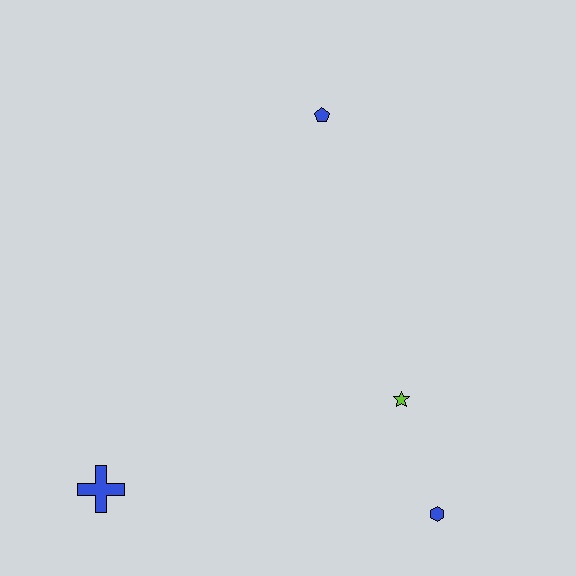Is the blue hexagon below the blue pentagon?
Yes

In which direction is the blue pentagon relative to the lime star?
The blue pentagon is above the lime star.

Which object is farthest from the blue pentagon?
The blue cross is farthest from the blue pentagon.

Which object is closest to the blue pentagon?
The lime star is closest to the blue pentagon.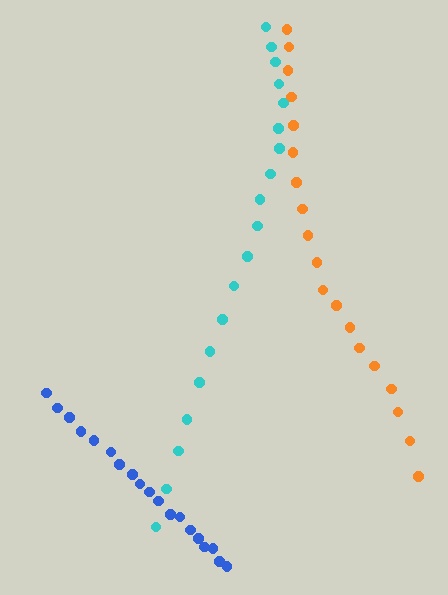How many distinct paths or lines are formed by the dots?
There are 3 distinct paths.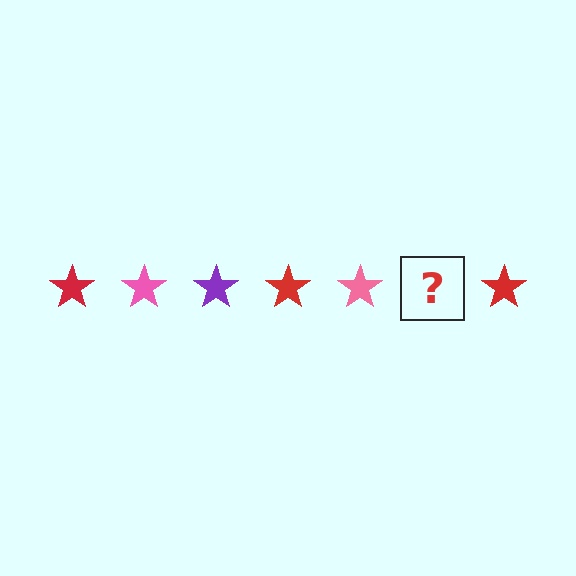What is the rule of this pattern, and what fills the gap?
The rule is that the pattern cycles through red, pink, purple stars. The gap should be filled with a purple star.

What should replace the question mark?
The question mark should be replaced with a purple star.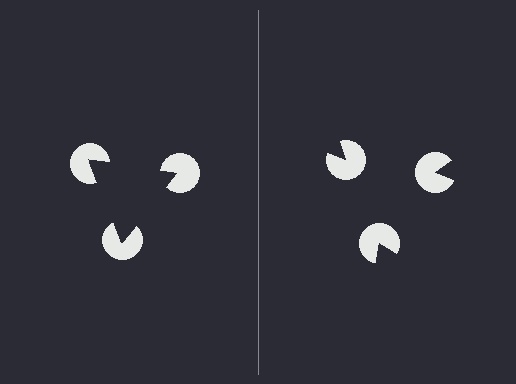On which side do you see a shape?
An illusory triangle appears on the left side. On the right side the wedge cuts are rotated, so no coherent shape forms.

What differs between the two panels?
The pac-man discs are positioned identically on both sides; only the wedge orientations differ. On the left they align to a triangle; on the right they are misaligned.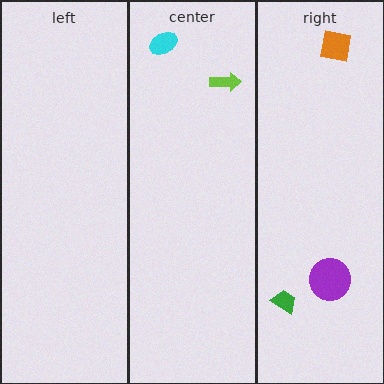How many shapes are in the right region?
3.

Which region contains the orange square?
The right region.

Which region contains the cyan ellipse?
The center region.